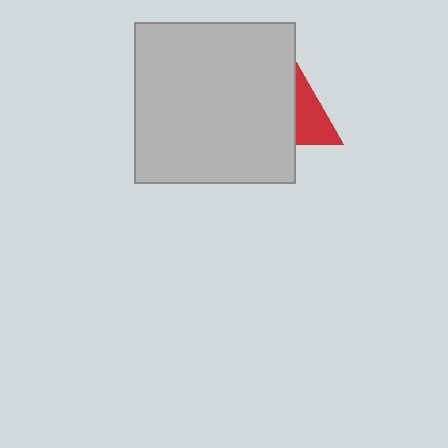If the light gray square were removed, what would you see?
You would see the complete red triangle.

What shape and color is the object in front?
The object in front is a light gray square.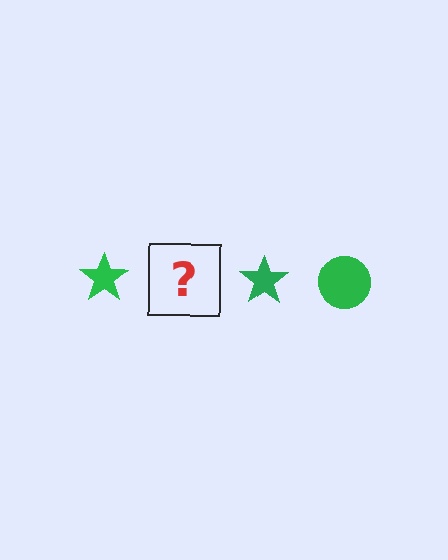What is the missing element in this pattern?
The missing element is a green circle.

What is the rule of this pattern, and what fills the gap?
The rule is that the pattern cycles through star, circle shapes in green. The gap should be filled with a green circle.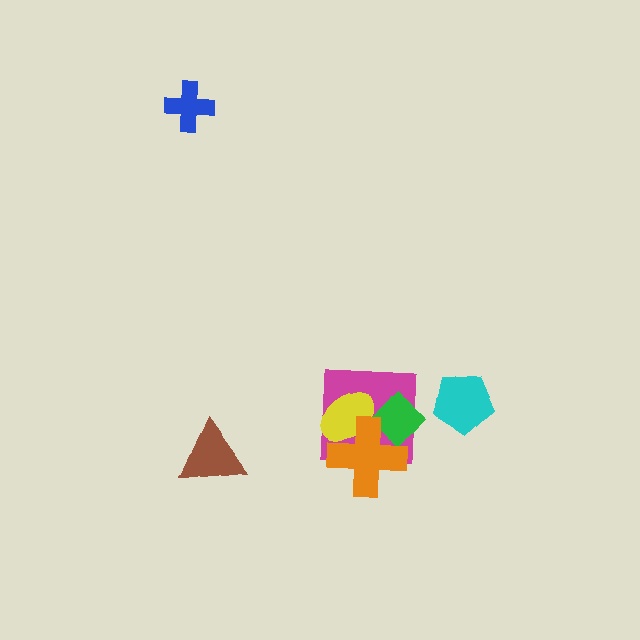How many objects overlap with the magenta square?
3 objects overlap with the magenta square.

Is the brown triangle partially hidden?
No, no other shape covers it.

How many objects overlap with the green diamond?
3 objects overlap with the green diamond.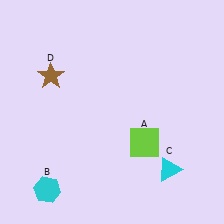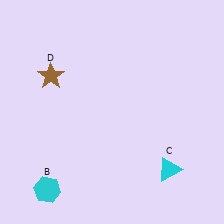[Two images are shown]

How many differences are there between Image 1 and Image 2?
There is 1 difference between the two images.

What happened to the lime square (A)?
The lime square (A) was removed in Image 2. It was in the bottom-right area of Image 1.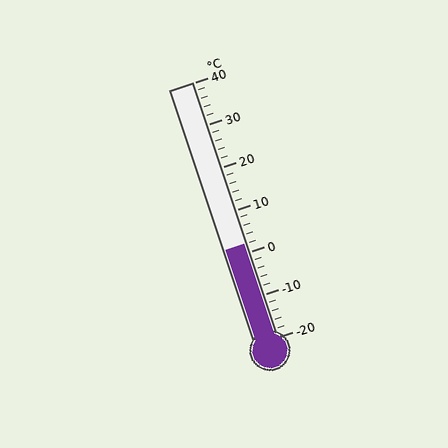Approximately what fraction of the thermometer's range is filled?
The thermometer is filled to approximately 35% of its range.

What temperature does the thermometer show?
The thermometer shows approximately 2°C.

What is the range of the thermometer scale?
The thermometer scale ranges from -20°C to 40°C.